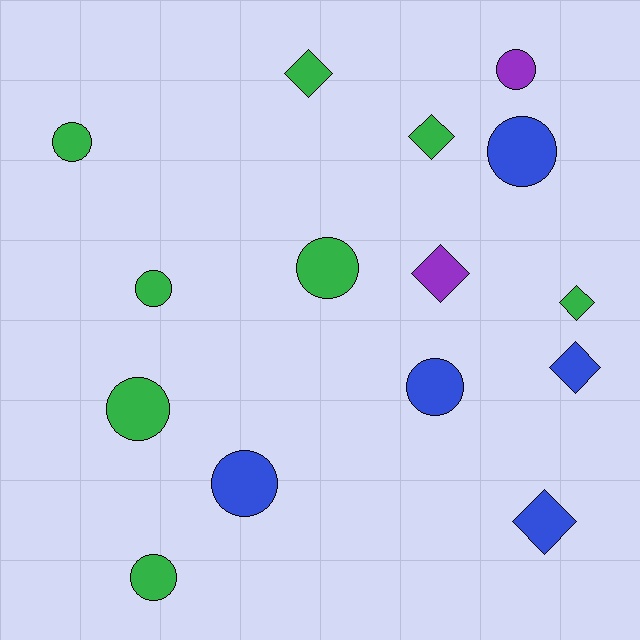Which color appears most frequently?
Green, with 8 objects.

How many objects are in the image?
There are 15 objects.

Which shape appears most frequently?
Circle, with 9 objects.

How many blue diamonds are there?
There are 2 blue diamonds.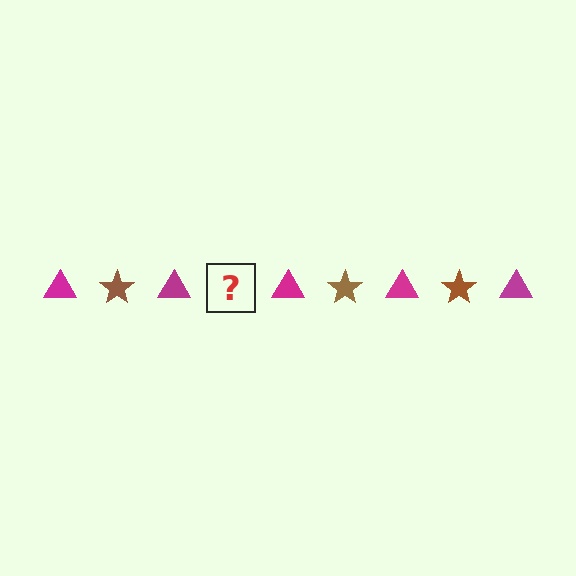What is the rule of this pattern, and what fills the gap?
The rule is that the pattern alternates between magenta triangle and brown star. The gap should be filled with a brown star.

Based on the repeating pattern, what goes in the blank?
The blank should be a brown star.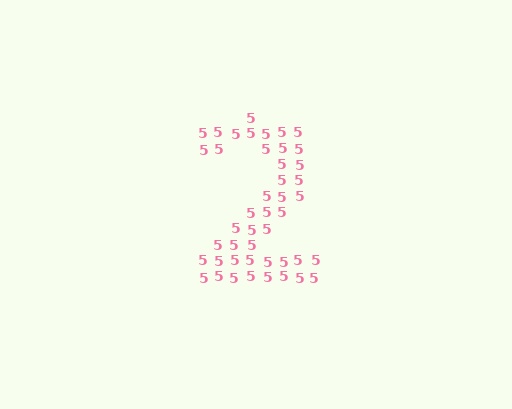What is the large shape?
The large shape is the digit 2.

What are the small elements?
The small elements are digit 5's.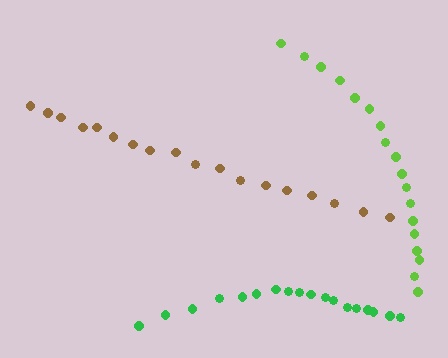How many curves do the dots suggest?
There are 3 distinct paths.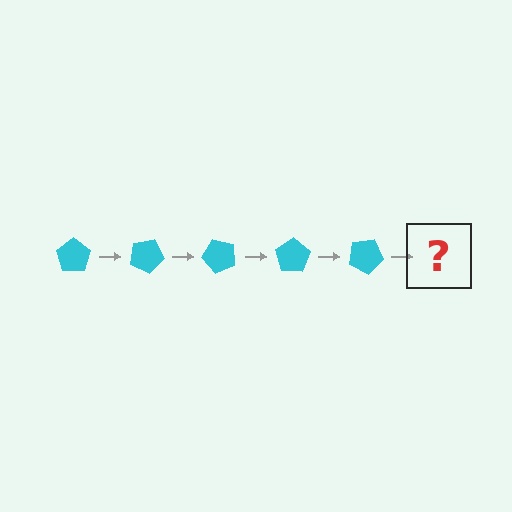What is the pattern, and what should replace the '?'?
The pattern is that the pentagon rotates 25 degrees each step. The '?' should be a cyan pentagon rotated 125 degrees.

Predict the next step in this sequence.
The next step is a cyan pentagon rotated 125 degrees.